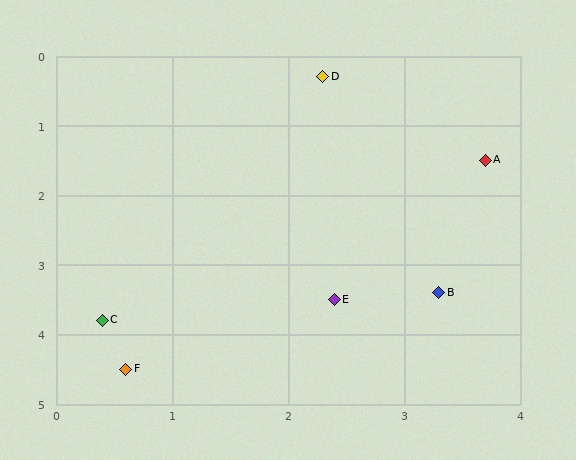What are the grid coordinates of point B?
Point B is at approximately (3.3, 3.4).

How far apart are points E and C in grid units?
Points E and C are about 2.0 grid units apart.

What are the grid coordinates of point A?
Point A is at approximately (3.7, 1.5).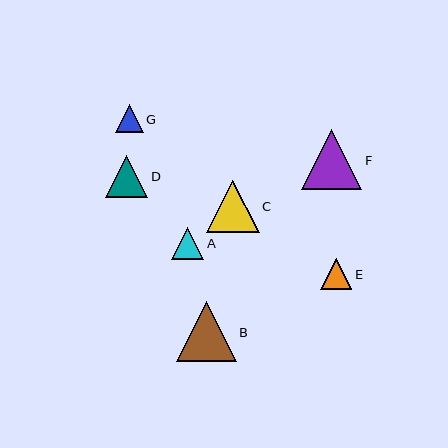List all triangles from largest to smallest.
From largest to smallest: B, F, C, D, A, E, G.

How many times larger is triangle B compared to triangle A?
Triangle B is approximately 1.9 times the size of triangle A.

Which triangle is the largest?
Triangle B is the largest with a size of approximately 60 pixels.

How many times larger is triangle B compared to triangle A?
Triangle B is approximately 1.9 times the size of triangle A.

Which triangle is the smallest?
Triangle G is the smallest with a size of approximately 27 pixels.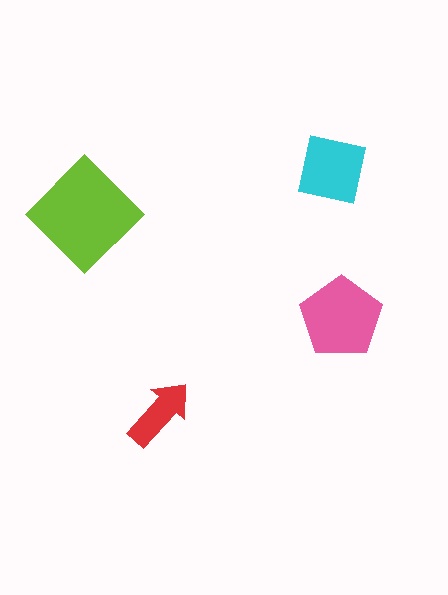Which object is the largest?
The lime diamond.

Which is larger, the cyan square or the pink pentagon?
The pink pentagon.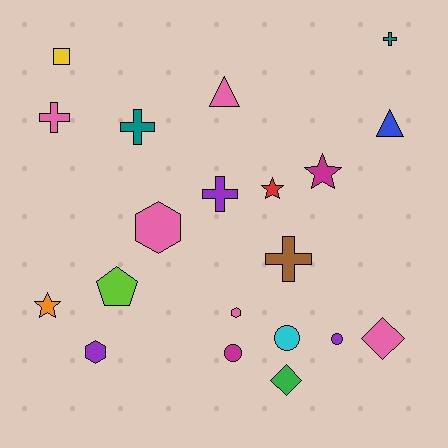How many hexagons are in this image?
There are 3 hexagons.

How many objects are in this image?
There are 20 objects.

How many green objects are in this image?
There is 1 green object.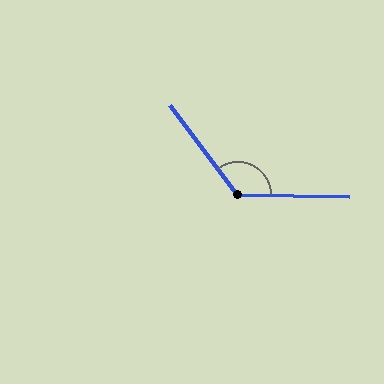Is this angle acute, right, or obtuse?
It is obtuse.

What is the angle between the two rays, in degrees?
Approximately 128 degrees.